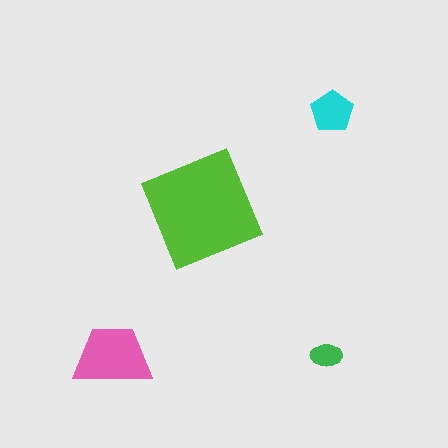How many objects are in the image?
There are 4 objects in the image.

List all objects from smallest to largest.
The green ellipse, the cyan pentagon, the pink trapezoid, the lime square.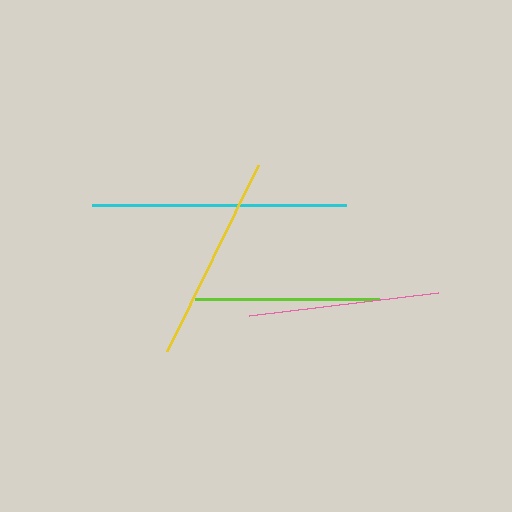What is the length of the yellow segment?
The yellow segment is approximately 207 pixels long.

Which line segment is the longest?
The cyan line is the longest at approximately 255 pixels.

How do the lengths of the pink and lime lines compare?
The pink and lime lines are approximately the same length.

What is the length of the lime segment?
The lime segment is approximately 183 pixels long.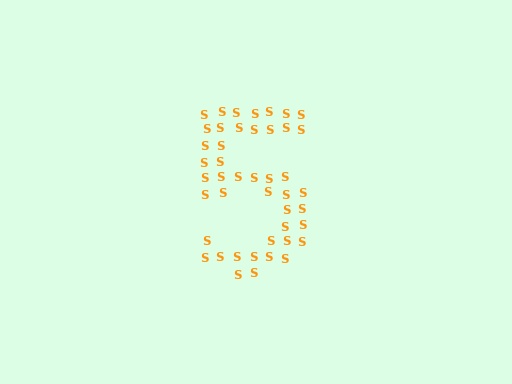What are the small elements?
The small elements are letter S's.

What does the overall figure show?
The overall figure shows the digit 5.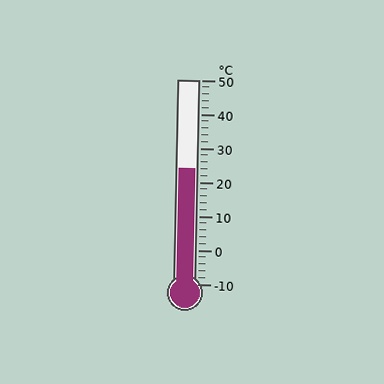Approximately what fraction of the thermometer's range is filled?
The thermometer is filled to approximately 55% of its range.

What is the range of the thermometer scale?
The thermometer scale ranges from -10°C to 50°C.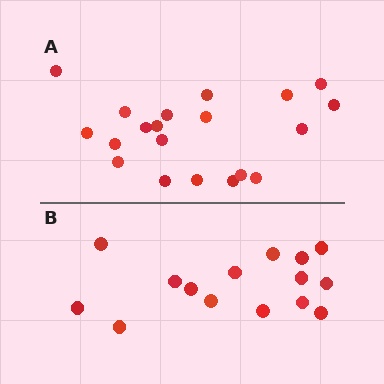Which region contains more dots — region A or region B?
Region A (the top region) has more dots.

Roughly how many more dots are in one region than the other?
Region A has about 5 more dots than region B.